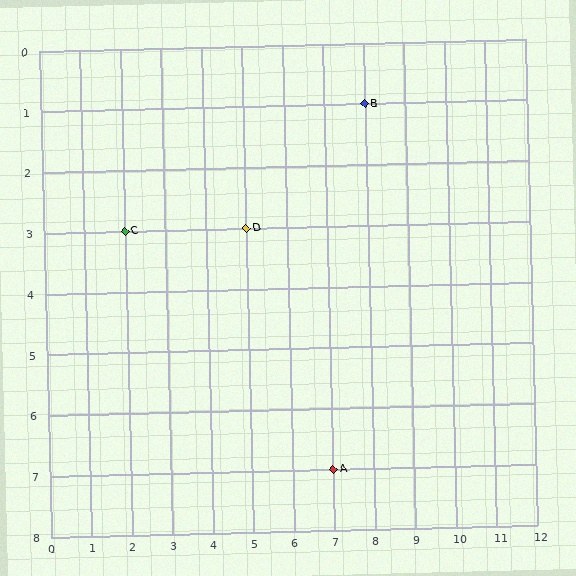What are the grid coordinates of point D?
Point D is at grid coordinates (5, 3).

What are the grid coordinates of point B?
Point B is at grid coordinates (8, 1).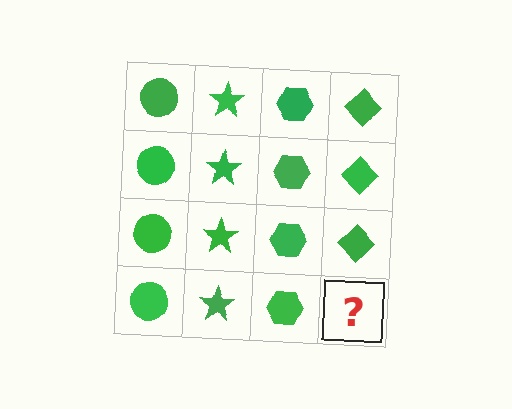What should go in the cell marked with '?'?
The missing cell should contain a green diamond.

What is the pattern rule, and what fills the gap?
The rule is that each column has a consistent shape. The gap should be filled with a green diamond.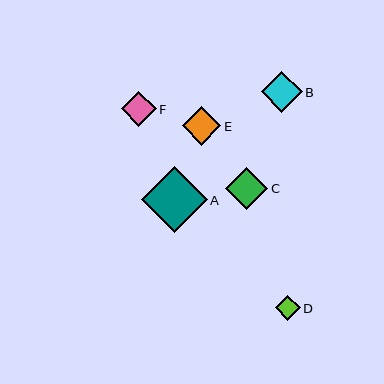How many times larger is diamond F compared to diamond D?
Diamond F is approximately 1.4 times the size of diamond D.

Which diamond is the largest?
Diamond A is the largest with a size of approximately 66 pixels.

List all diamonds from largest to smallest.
From largest to smallest: A, C, B, E, F, D.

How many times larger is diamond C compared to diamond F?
Diamond C is approximately 1.2 times the size of diamond F.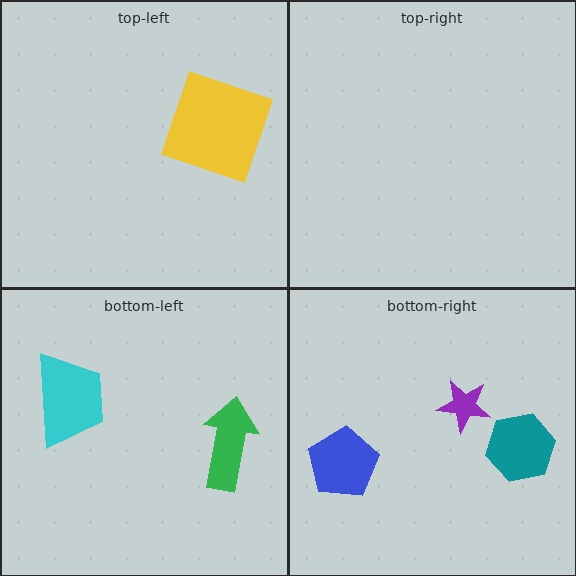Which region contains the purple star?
The bottom-right region.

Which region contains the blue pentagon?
The bottom-right region.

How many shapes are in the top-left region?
1.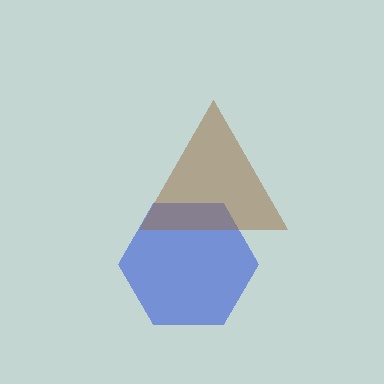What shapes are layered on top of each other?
The layered shapes are: a blue hexagon, a brown triangle.